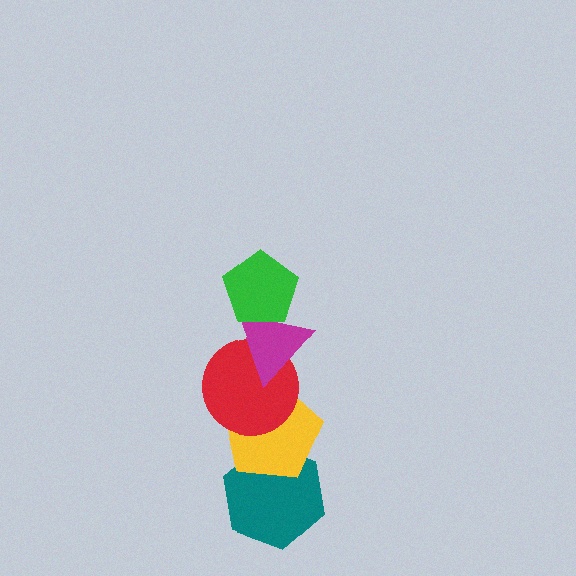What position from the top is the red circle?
The red circle is 3rd from the top.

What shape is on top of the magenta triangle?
The green pentagon is on top of the magenta triangle.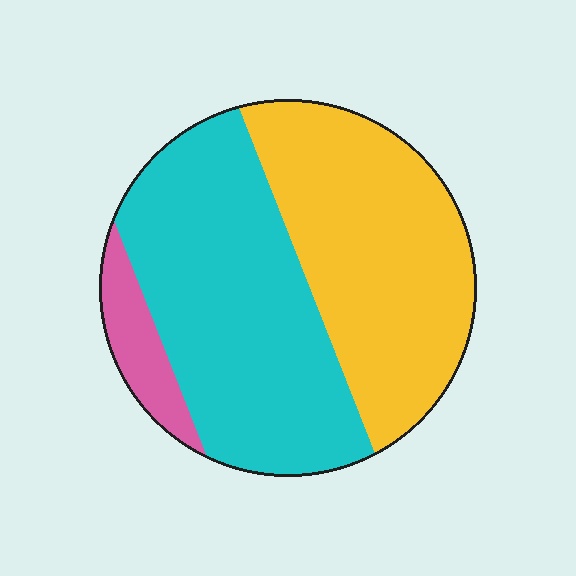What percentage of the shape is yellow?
Yellow covers 43% of the shape.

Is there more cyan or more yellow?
Cyan.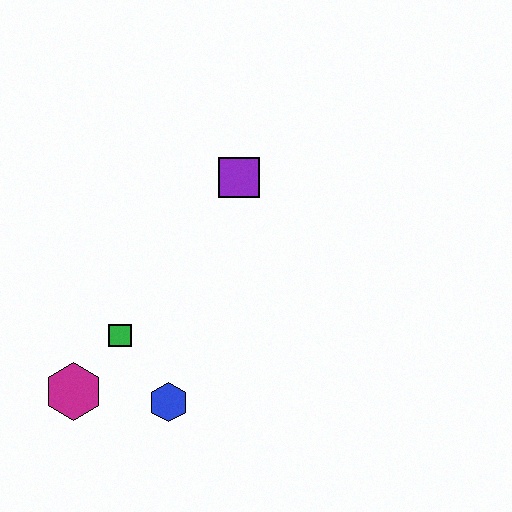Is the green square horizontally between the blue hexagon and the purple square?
No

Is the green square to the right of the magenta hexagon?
Yes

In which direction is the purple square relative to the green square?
The purple square is above the green square.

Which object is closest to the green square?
The magenta hexagon is closest to the green square.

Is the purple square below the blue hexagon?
No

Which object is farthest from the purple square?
The magenta hexagon is farthest from the purple square.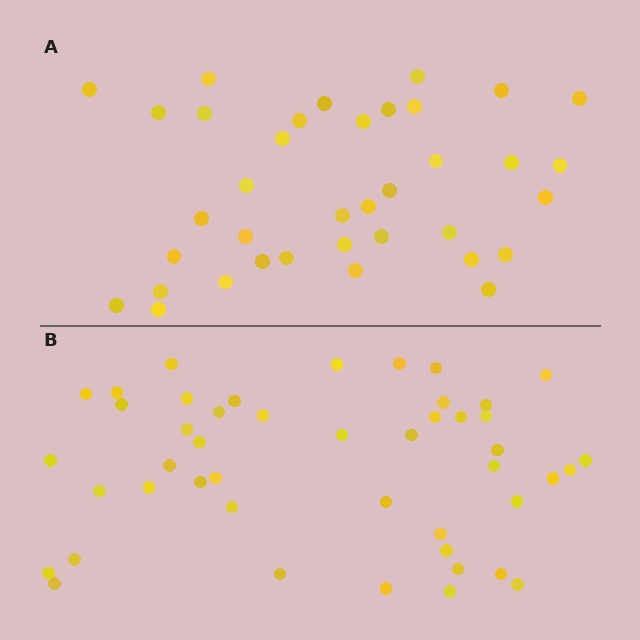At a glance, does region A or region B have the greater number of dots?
Region B (the bottom region) has more dots.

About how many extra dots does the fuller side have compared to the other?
Region B has roughly 8 or so more dots than region A.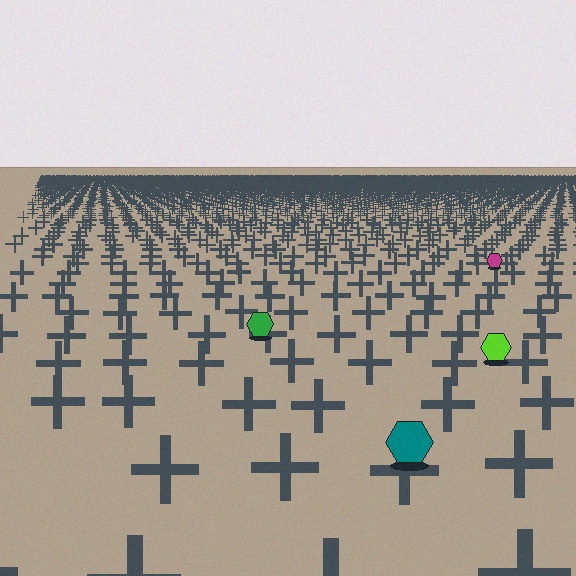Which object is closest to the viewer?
The teal hexagon is closest. The texture marks near it are larger and more spread out.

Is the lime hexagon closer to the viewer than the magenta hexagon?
Yes. The lime hexagon is closer — you can tell from the texture gradient: the ground texture is coarser near it.